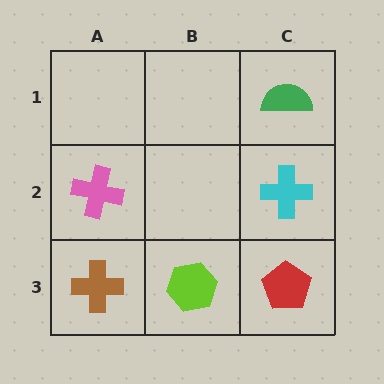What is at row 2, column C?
A cyan cross.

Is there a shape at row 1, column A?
No, that cell is empty.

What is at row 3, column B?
A lime hexagon.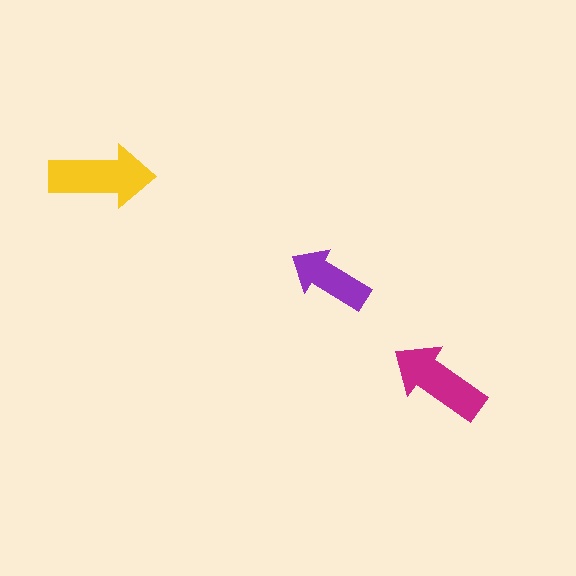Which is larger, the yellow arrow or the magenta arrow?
The yellow one.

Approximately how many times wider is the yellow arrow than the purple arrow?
About 1.5 times wider.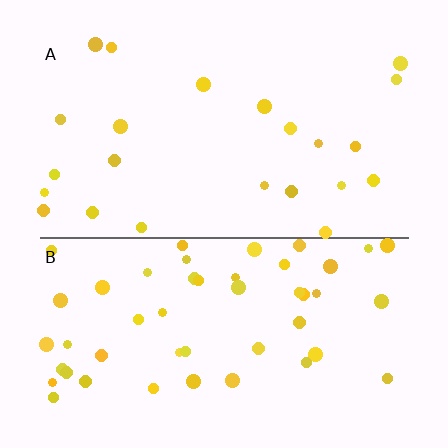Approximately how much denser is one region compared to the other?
Approximately 2.1× — region B over region A.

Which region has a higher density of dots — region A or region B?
B (the bottom).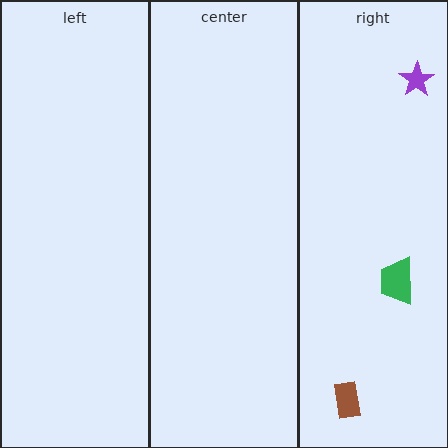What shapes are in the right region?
The purple star, the green trapezoid, the brown rectangle.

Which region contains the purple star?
The right region.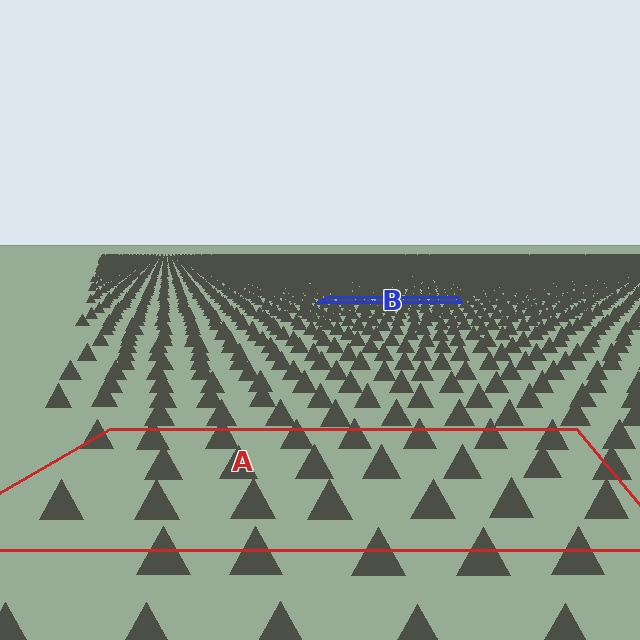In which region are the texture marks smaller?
The texture marks are smaller in region B, because it is farther away.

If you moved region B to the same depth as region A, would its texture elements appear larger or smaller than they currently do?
They would appear larger. At a closer depth, the same texture elements are projected at a bigger on-screen size.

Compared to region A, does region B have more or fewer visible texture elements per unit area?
Region B has more texture elements per unit area — they are packed more densely because it is farther away.